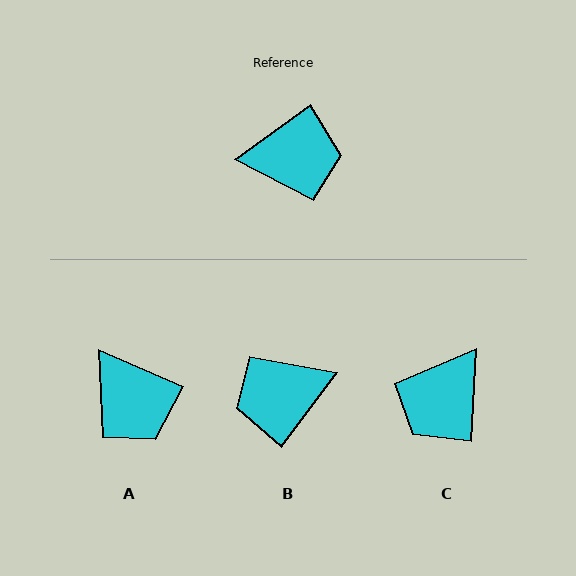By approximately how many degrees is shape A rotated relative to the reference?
Approximately 60 degrees clockwise.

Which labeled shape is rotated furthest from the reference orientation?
B, about 162 degrees away.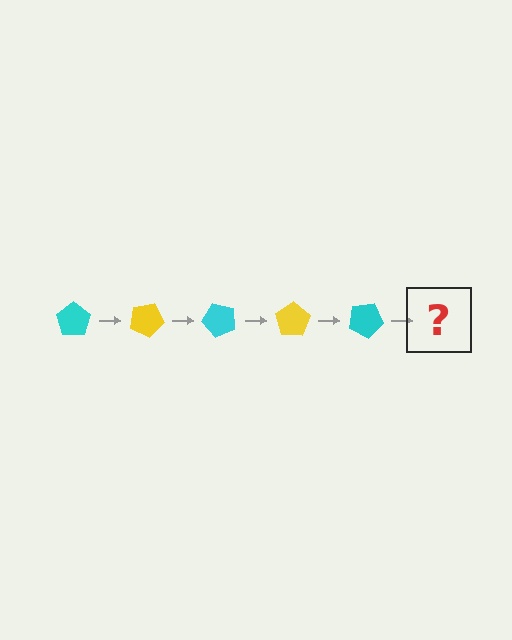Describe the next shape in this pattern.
It should be a yellow pentagon, rotated 125 degrees from the start.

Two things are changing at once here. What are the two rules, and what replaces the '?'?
The two rules are that it rotates 25 degrees each step and the color cycles through cyan and yellow. The '?' should be a yellow pentagon, rotated 125 degrees from the start.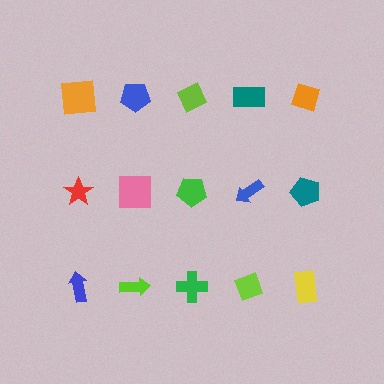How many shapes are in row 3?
5 shapes.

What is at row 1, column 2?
A blue pentagon.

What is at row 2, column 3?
A green pentagon.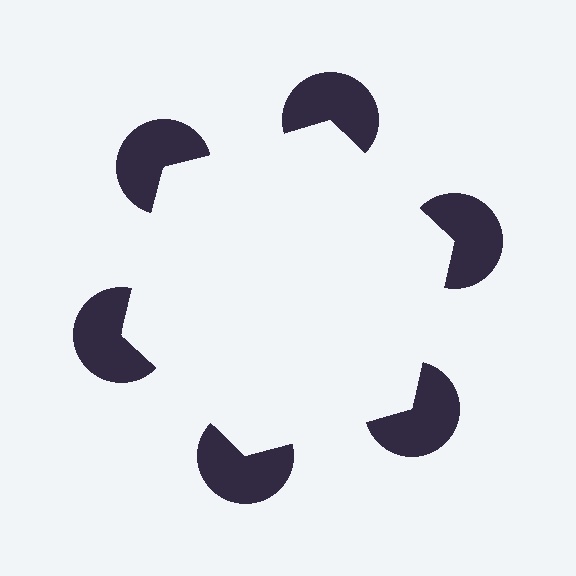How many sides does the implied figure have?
6 sides.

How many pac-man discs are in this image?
There are 6 — one at each vertex of the illusory hexagon.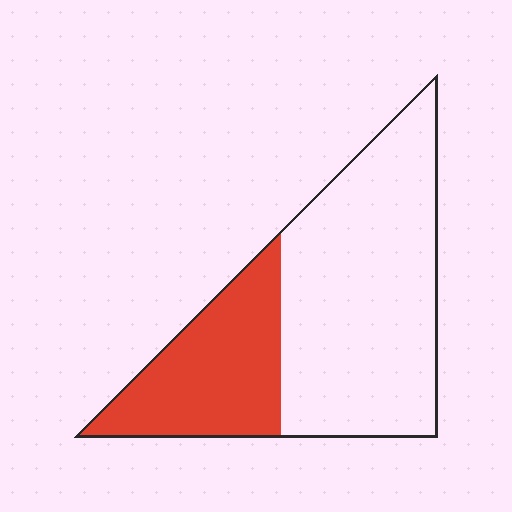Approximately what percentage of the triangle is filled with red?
Approximately 30%.